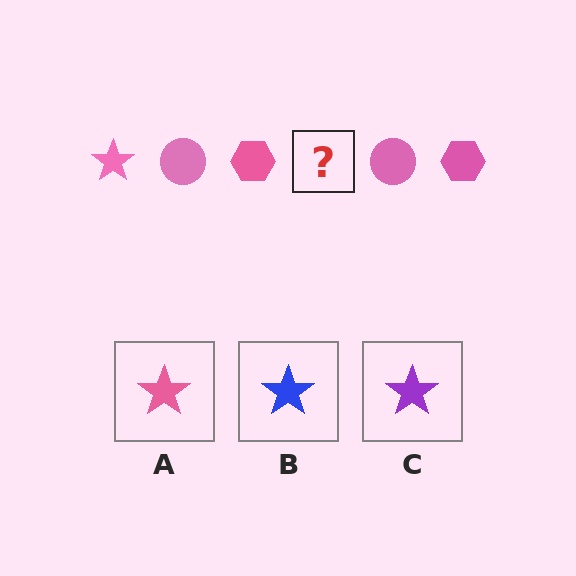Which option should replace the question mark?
Option A.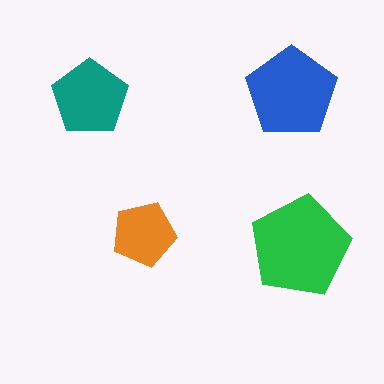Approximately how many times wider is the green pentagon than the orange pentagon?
About 1.5 times wider.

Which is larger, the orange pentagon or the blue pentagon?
The blue one.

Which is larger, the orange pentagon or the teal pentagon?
The teal one.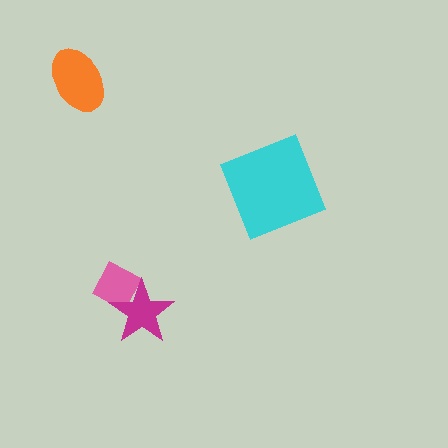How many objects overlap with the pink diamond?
1 object overlaps with the pink diamond.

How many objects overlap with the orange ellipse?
0 objects overlap with the orange ellipse.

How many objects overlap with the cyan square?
0 objects overlap with the cyan square.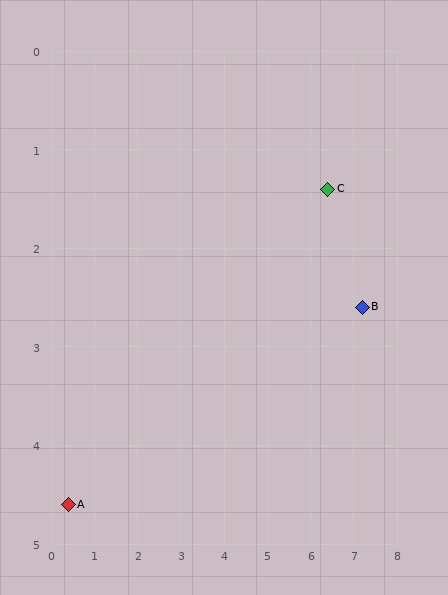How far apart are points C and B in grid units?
Points C and B are about 1.4 grid units apart.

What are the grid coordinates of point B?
Point B is at approximately (7.2, 2.6).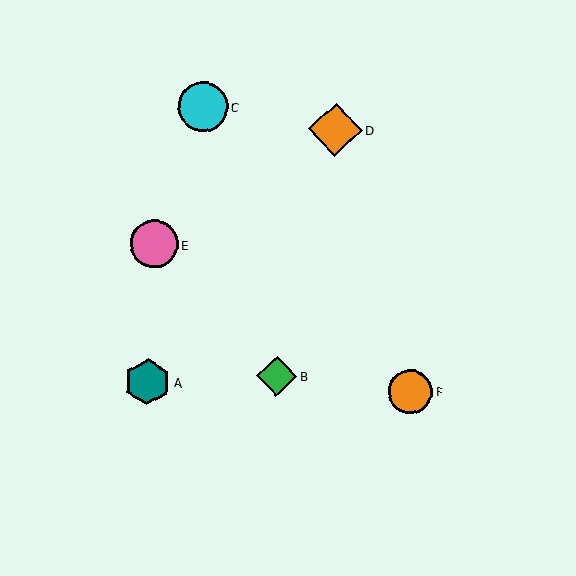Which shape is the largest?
The orange diamond (labeled D) is the largest.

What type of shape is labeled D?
Shape D is an orange diamond.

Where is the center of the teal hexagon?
The center of the teal hexagon is at (148, 382).